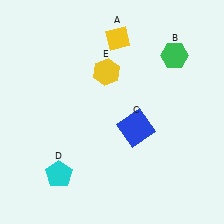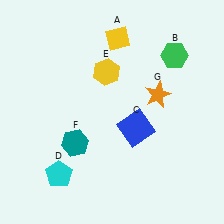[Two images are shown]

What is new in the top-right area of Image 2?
An orange star (G) was added in the top-right area of Image 2.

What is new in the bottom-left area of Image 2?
A teal hexagon (F) was added in the bottom-left area of Image 2.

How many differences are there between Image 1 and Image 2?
There are 2 differences between the two images.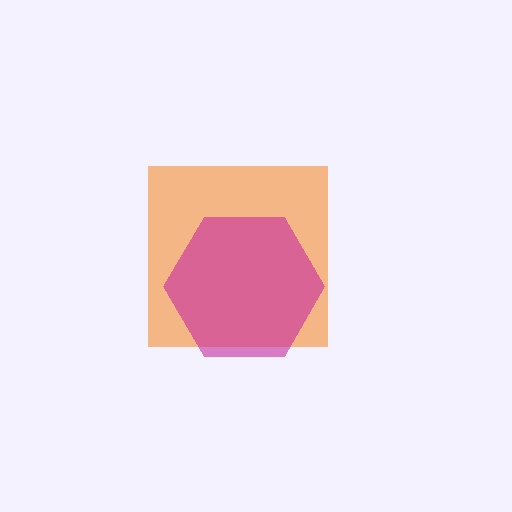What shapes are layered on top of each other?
The layered shapes are: an orange square, a magenta hexagon.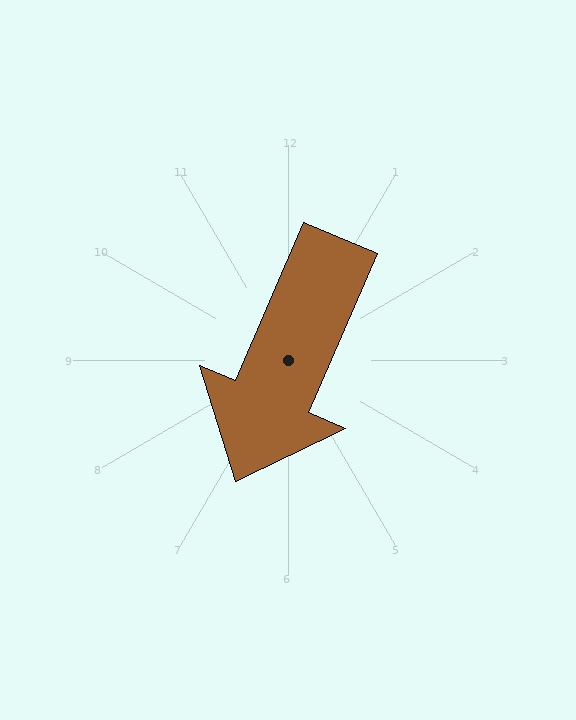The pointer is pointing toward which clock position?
Roughly 7 o'clock.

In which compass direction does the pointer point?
Southwest.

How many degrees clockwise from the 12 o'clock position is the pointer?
Approximately 203 degrees.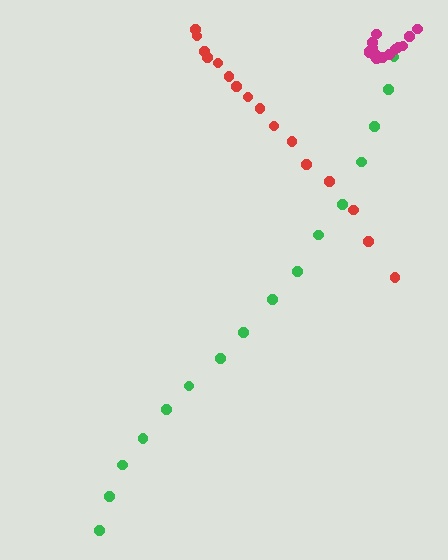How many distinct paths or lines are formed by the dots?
There are 3 distinct paths.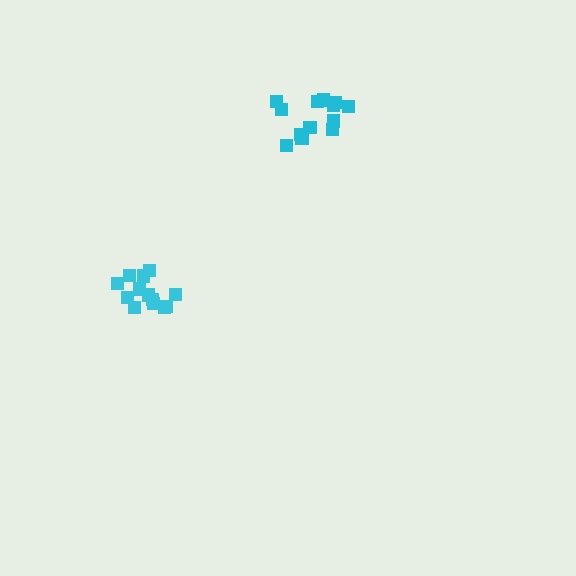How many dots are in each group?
Group 1: 13 dots, Group 2: 13 dots (26 total).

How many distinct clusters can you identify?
There are 2 distinct clusters.